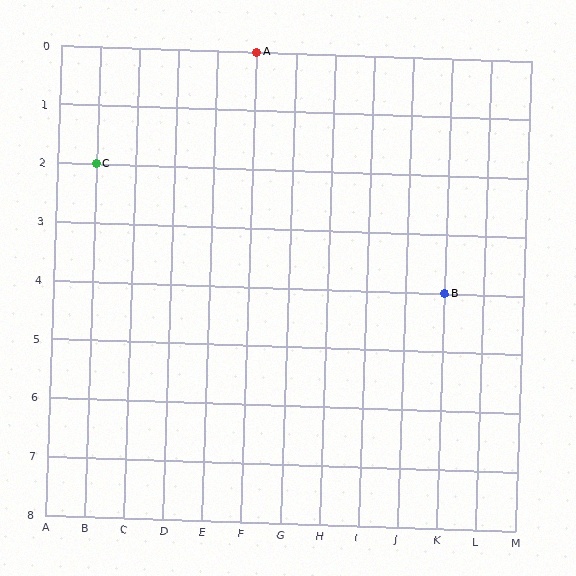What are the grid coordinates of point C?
Point C is at grid coordinates (B, 2).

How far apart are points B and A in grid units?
Points B and A are 5 columns and 4 rows apart (about 6.4 grid units diagonally).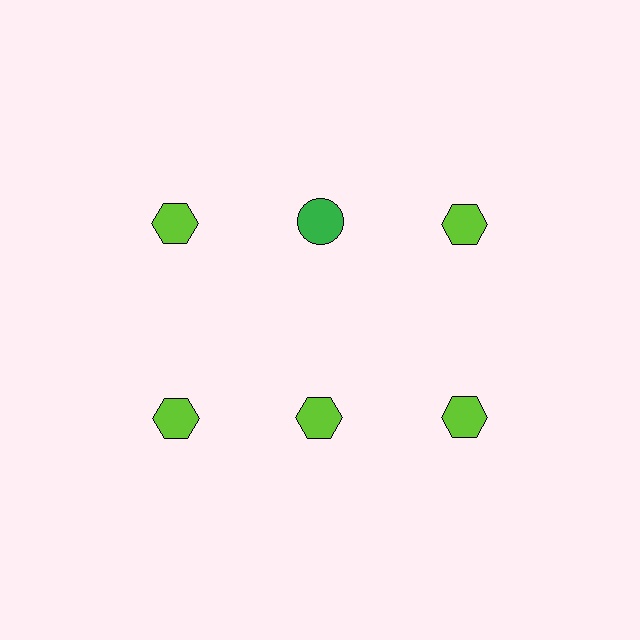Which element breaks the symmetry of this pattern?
The green circle in the top row, second from left column breaks the symmetry. All other shapes are lime hexagons.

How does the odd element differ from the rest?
It differs in both color (green instead of lime) and shape (circle instead of hexagon).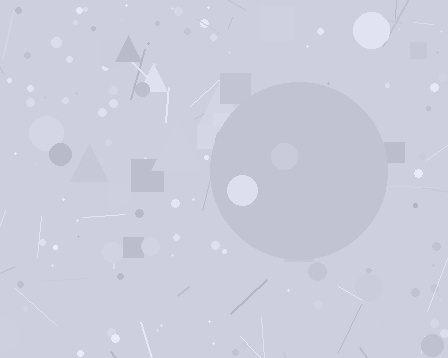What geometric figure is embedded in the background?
A circle is embedded in the background.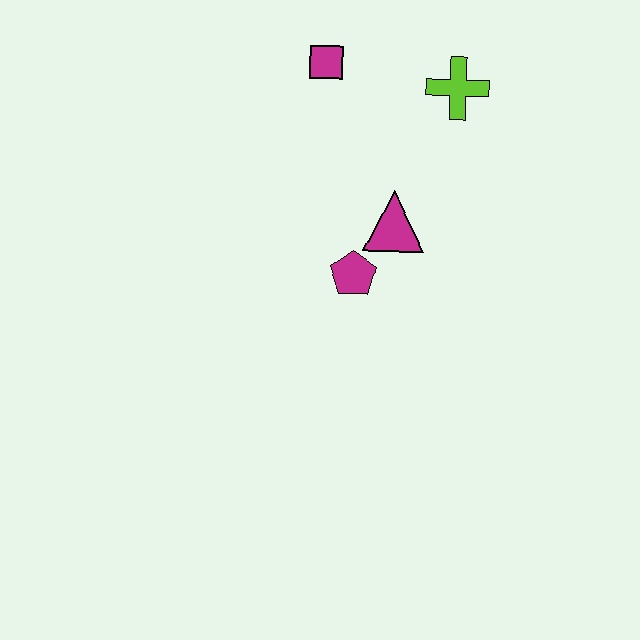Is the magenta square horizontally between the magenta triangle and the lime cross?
No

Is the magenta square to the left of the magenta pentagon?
Yes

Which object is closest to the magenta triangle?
The magenta pentagon is closest to the magenta triangle.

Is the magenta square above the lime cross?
Yes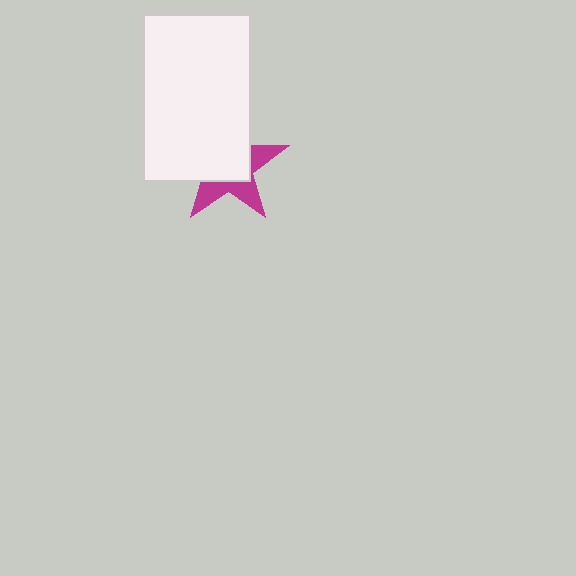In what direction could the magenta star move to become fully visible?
The magenta star could move toward the lower-right. That would shift it out from behind the white rectangle entirely.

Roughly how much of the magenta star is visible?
A small part of it is visible (roughly 40%).